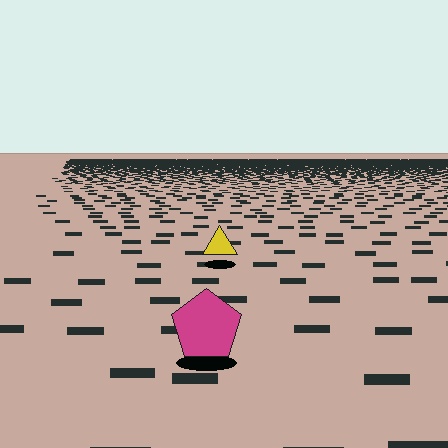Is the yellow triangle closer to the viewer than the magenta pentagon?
No. The magenta pentagon is closer — you can tell from the texture gradient: the ground texture is coarser near it.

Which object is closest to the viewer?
The magenta pentagon is closest. The texture marks near it are larger and more spread out.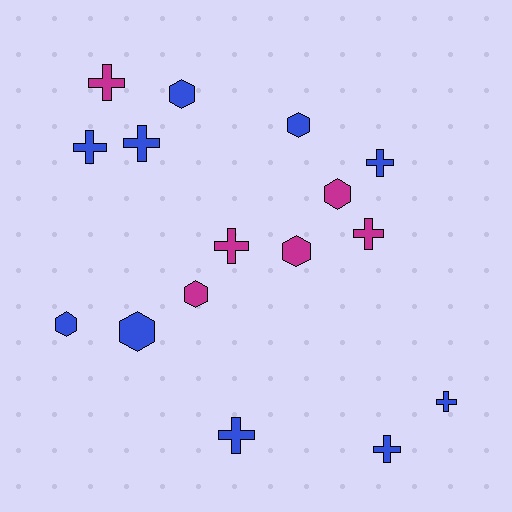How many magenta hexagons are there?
There are 3 magenta hexagons.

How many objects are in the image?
There are 16 objects.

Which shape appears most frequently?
Cross, with 9 objects.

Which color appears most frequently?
Blue, with 10 objects.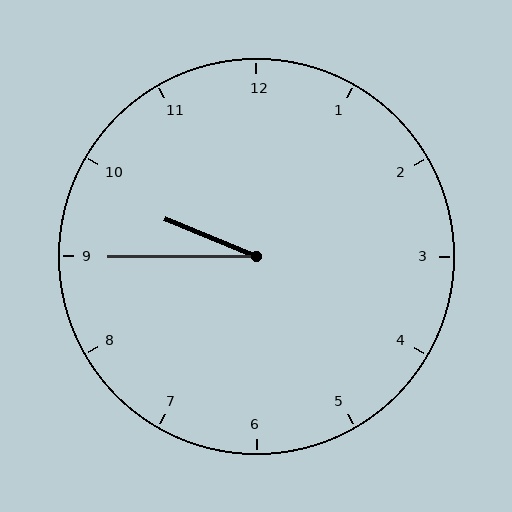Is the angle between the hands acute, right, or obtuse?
It is acute.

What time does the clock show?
9:45.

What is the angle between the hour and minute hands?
Approximately 22 degrees.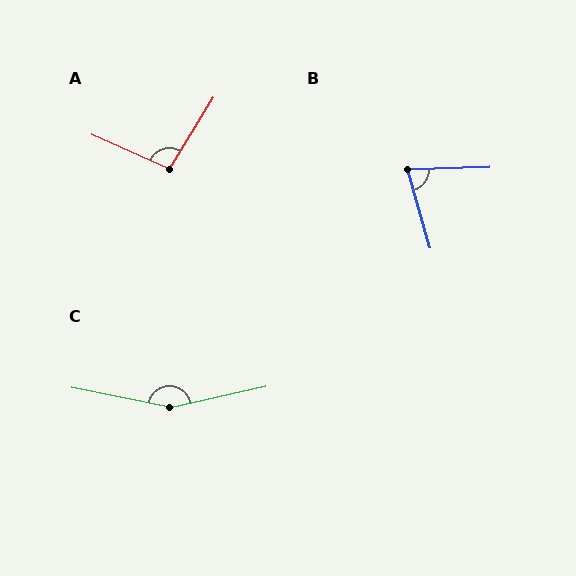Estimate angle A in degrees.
Approximately 97 degrees.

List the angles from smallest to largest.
B (75°), A (97°), C (156°).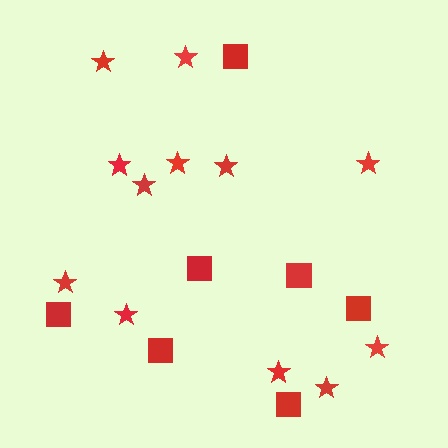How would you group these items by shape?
There are 2 groups: one group of stars (12) and one group of squares (7).